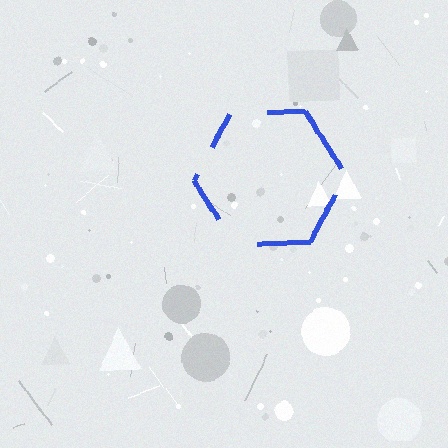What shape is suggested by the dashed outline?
The dashed outline suggests a hexagon.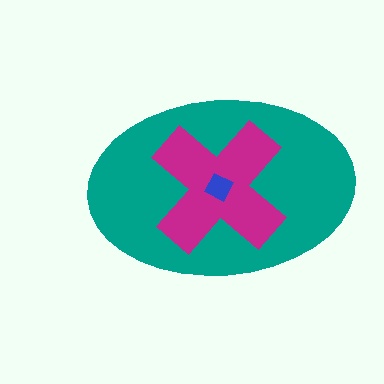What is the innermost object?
The blue square.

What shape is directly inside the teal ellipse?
The magenta cross.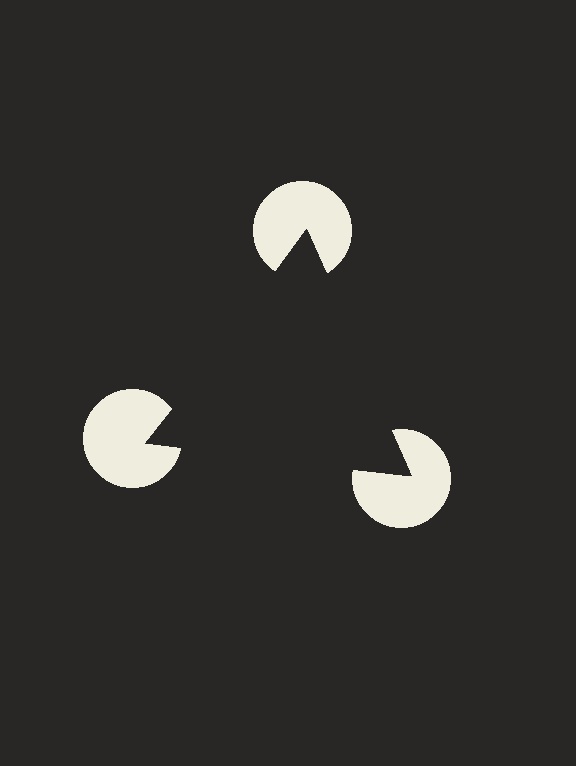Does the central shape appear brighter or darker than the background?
It typically appears slightly darker than the background, even though no actual brightness change is drawn.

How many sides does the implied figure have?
3 sides.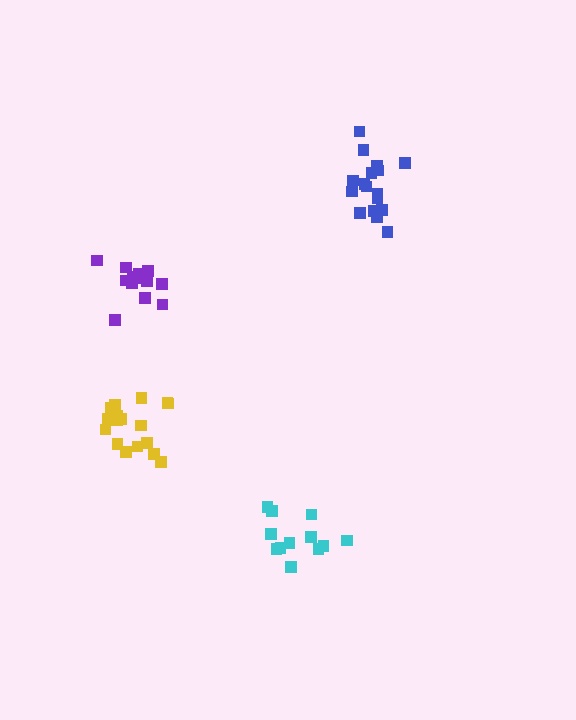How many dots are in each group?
Group 1: 12 dots, Group 2: 17 dots, Group 3: 13 dots, Group 4: 17 dots (59 total).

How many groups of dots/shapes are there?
There are 4 groups.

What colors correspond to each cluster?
The clusters are colored: cyan, yellow, purple, blue.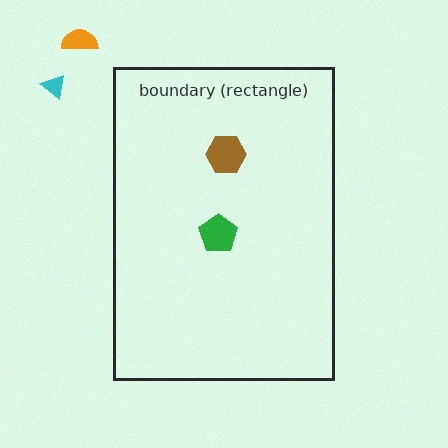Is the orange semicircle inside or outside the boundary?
Outside.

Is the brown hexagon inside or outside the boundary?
Inside.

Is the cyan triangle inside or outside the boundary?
Outside.